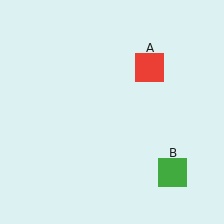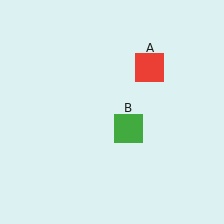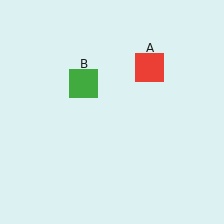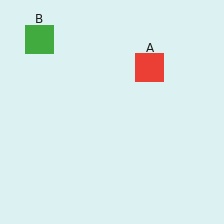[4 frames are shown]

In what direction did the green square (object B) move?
The green square (object B) moved up and to the left.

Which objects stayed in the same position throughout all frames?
Red square (object A) remained stationary.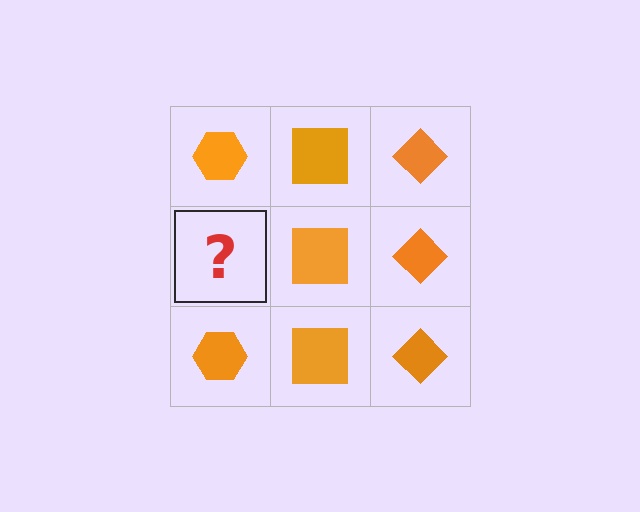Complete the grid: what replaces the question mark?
The question mark should be replaced with an orange hexagon.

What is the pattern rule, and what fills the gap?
The rule is that each column has a consistent shape. The gap should be filled with an orange hexagon.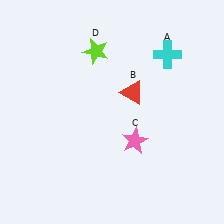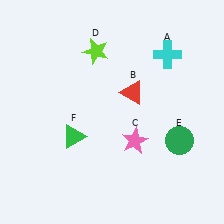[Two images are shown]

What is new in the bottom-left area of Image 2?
A green triangle (F) was added in the bottom-left area of Image 2.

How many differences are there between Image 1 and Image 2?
There are 2 differences between the two images.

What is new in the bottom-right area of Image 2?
A green circle (E) was added in the bottom-right area of Image 2.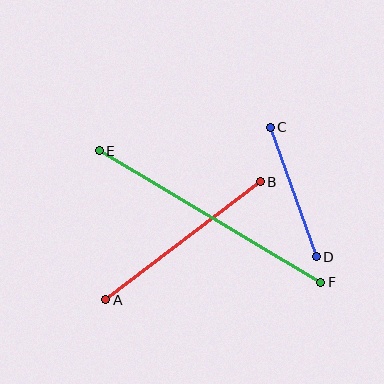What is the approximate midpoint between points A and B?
The midpoint is at approximately (183, 241) pixels.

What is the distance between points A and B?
The distance is approximately 195 pixels.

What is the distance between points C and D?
The distance is approximately 137 pixels.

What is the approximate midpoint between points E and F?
The midpoint is at approximately (210, 217) pixels.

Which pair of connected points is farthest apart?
Points E and F are farthest apart.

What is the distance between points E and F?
The distance is approximately 258 pixels.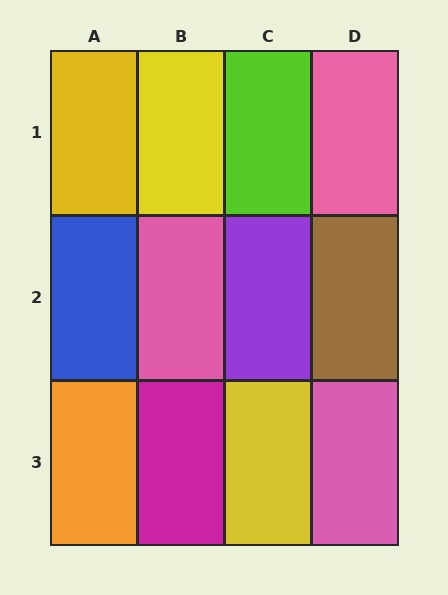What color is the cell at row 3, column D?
Pink.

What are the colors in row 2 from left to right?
Blue, pink, purple, brown.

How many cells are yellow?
3 cells are yellow.